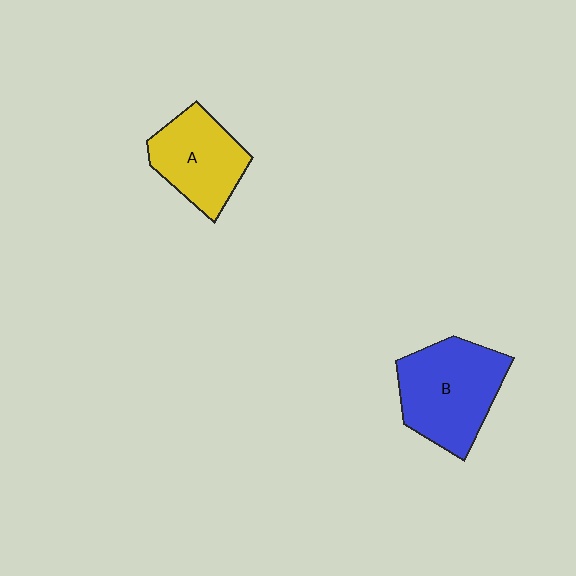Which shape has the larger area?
Shape B (blue).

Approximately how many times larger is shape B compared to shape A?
Approximately 1.3 times.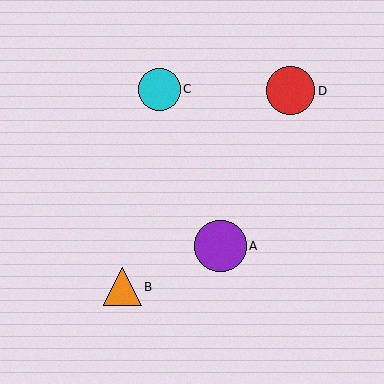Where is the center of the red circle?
The center of the red circle is at (291, 91).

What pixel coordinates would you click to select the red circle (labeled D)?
Click at (291, 91) to select the red circle D.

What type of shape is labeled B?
Shape B is an orange triangle.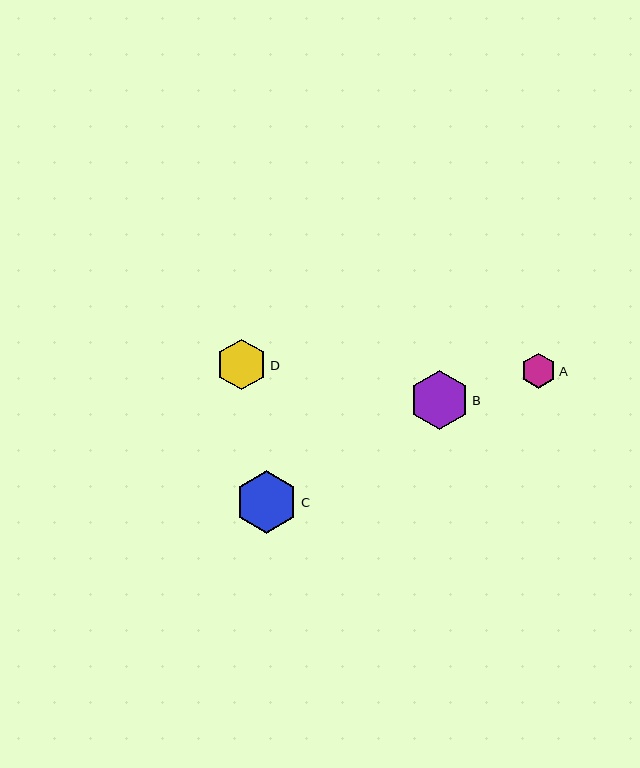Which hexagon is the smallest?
Hexagon A is the smallest with a size of approximately 35 pixels.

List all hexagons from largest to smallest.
From largest to smallest: C, B, D, A.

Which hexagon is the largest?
Hexagon C is the largest with a size of approximately 63 pixels.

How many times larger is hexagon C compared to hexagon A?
Hexagon C is approximately 1.8 times the size of hexagon A.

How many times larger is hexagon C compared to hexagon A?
Hexagon C is approximately 1.8 times the size of hexagon A.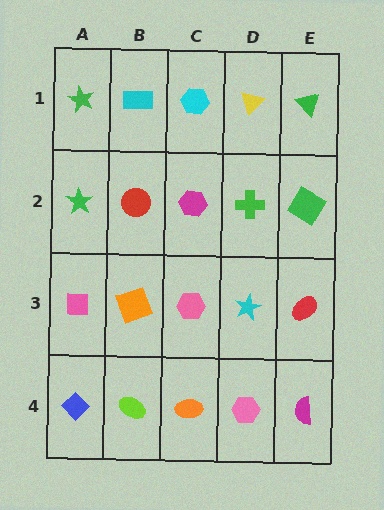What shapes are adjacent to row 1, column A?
A green star (row 2, column A), a cyan rectangle (row 1, column B).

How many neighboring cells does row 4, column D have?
3.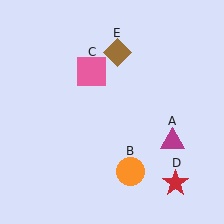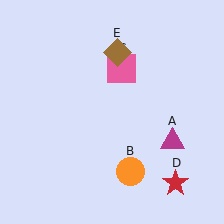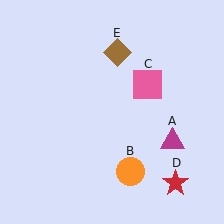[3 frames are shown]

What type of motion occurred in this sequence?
The pink square (object C) rotated clockwise around the center of the scene.